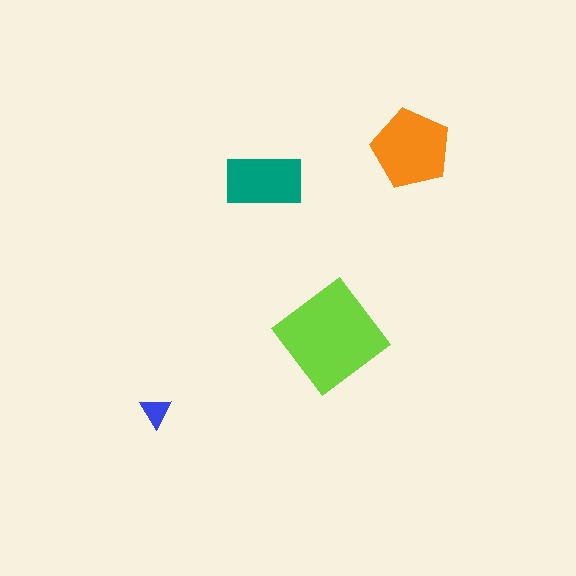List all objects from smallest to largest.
The blue triangle, the teal rectangle, the orange pentagon, the lime diamond.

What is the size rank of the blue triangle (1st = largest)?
4th.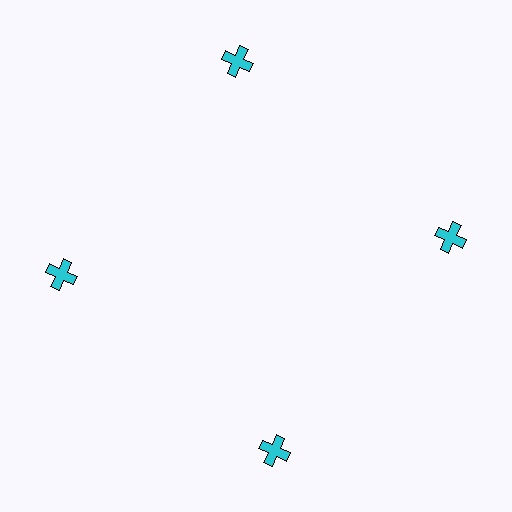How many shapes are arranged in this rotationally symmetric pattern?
There are 4 shapes, arranged in 4 groups of 1.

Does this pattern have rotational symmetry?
Yes, this pattern has 4-fold rotational symmetry. It looks the same after rotating 90 degrees around the center.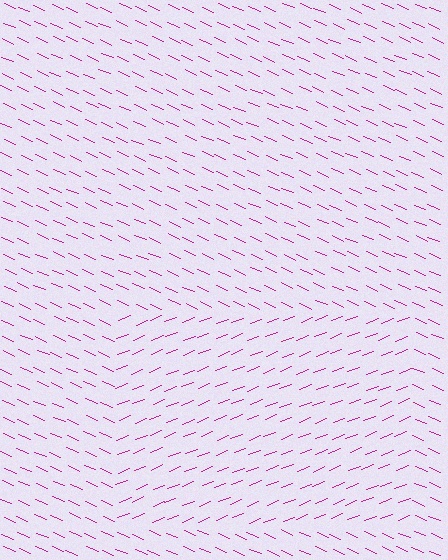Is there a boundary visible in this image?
Yes, there is a texture boundary formed by a change in line orientation.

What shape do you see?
I see a rectangle.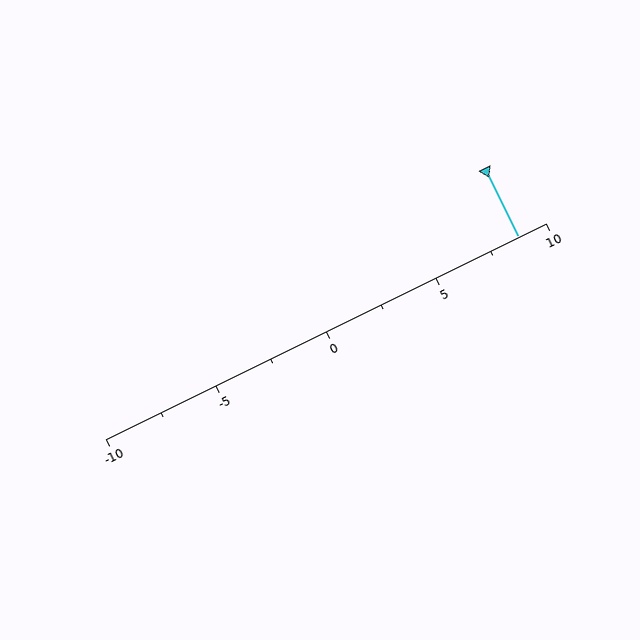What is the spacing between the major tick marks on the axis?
The major ticks are spaced 5 apart.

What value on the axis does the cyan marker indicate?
The marker indicates approximately 8.8.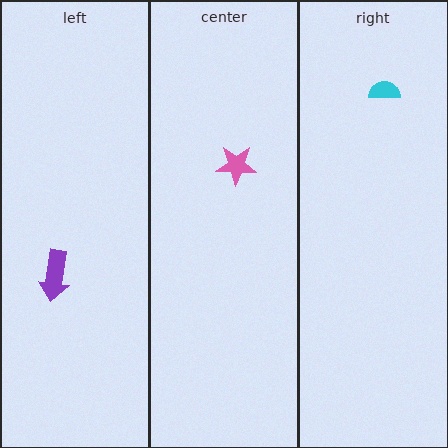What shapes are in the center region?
The pink star.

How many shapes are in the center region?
1.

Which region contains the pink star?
The center region.